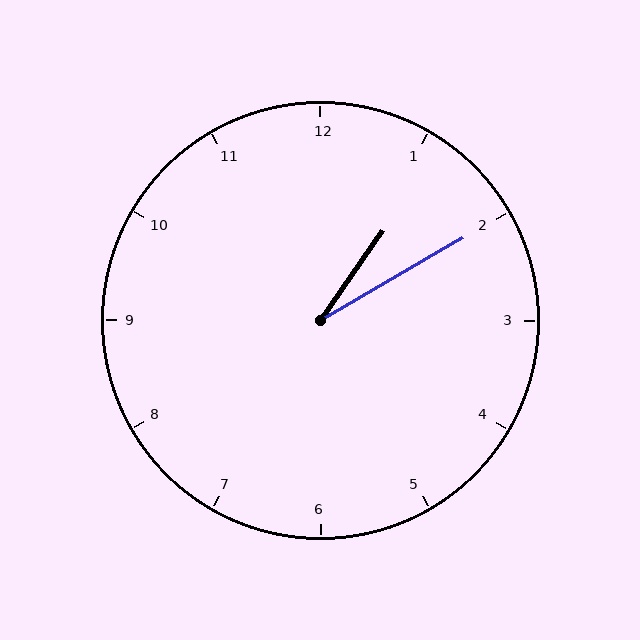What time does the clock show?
1:10.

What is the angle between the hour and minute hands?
Approximately 25 degrees.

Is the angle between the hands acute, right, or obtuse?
It is acute.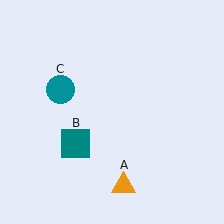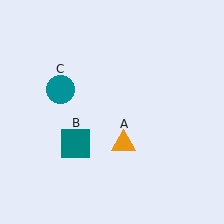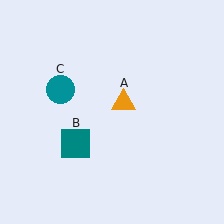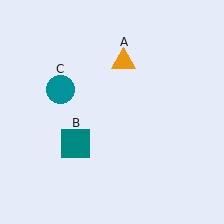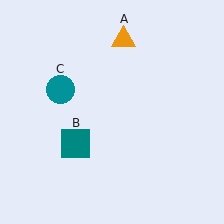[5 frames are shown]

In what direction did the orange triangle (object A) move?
The orange triangle (object A) moved up.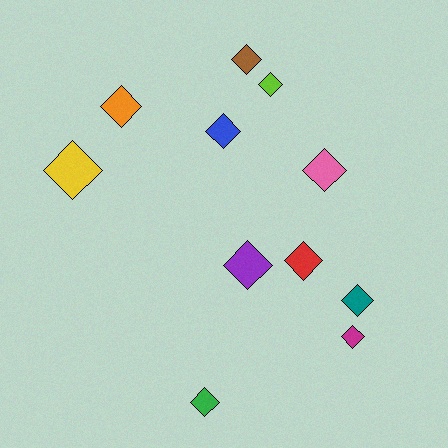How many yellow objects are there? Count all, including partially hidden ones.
There is 1 yellow object.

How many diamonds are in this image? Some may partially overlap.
There are 11 diamonds.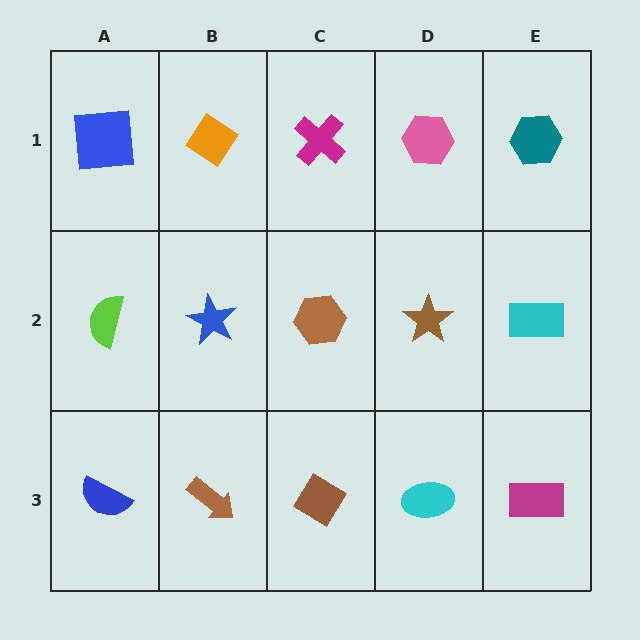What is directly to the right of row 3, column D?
A magenta rectangle.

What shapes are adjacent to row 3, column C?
A brown hexagon (row 2, column C), a brown arrow (row 3, column B), a cyan ellipse (row 3, column D).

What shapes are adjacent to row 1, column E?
A cyan rectangle (row 2, column E), a pink hexagon (row 1, column D).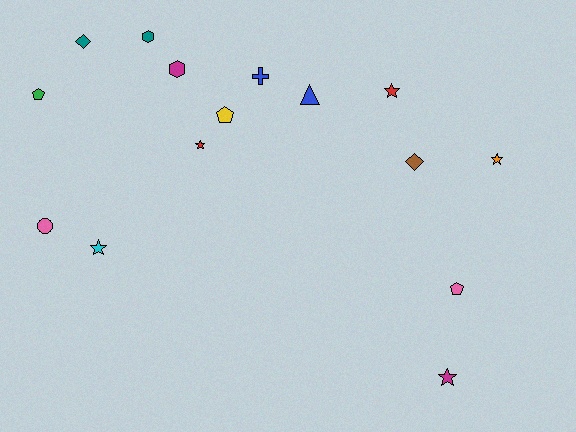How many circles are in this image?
There is 1 circle.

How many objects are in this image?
There are 15 objects.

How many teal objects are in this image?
There are 2 teal objects.